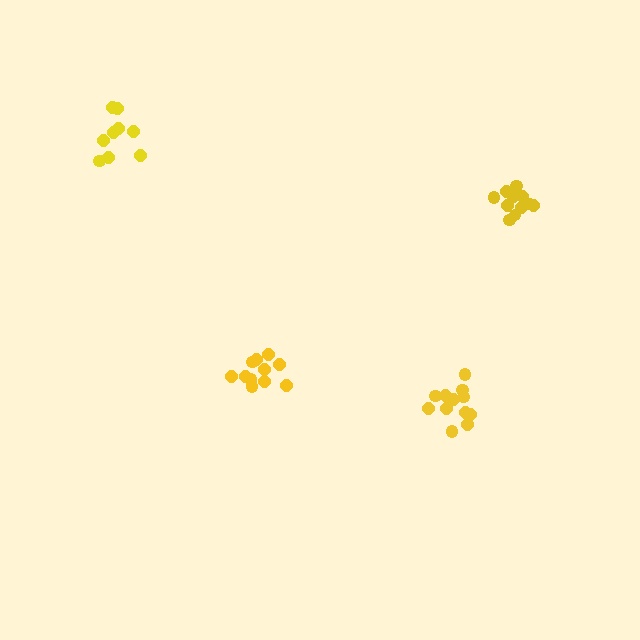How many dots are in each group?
Group 1: 9 dots, Group 2: 13 dots, Group 3: 11 dots, Group 4: 11 dots (44 total).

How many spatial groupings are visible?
There are 4 spatial groupings.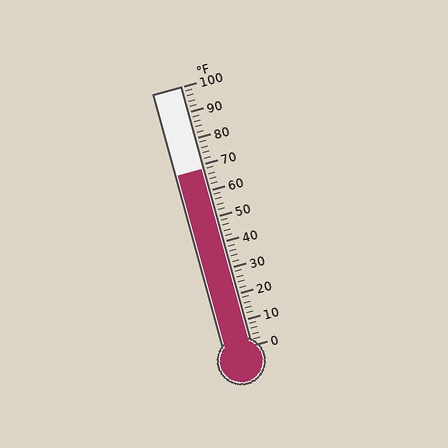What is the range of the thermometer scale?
The thermometer scale ranges from 0°F to 100°F.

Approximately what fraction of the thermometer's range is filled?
The thermometer is filled to approximately 70% of its range.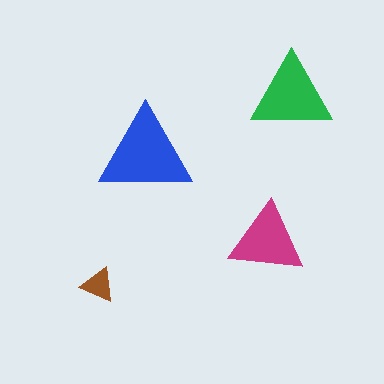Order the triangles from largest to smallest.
the blue one, the green one, the magenta one, the brown one.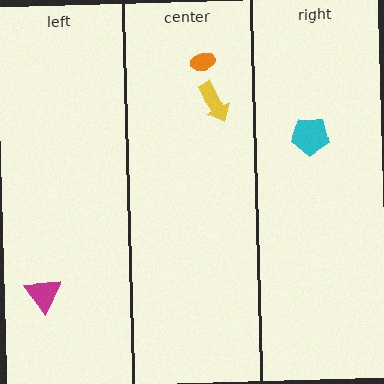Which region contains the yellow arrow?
The center region.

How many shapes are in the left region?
1.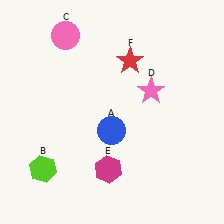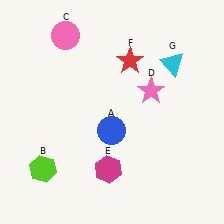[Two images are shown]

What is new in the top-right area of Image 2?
A cyan triangle (G) was added in the top-right area of Image 2.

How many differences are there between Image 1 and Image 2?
There is 1 difference between the two images.